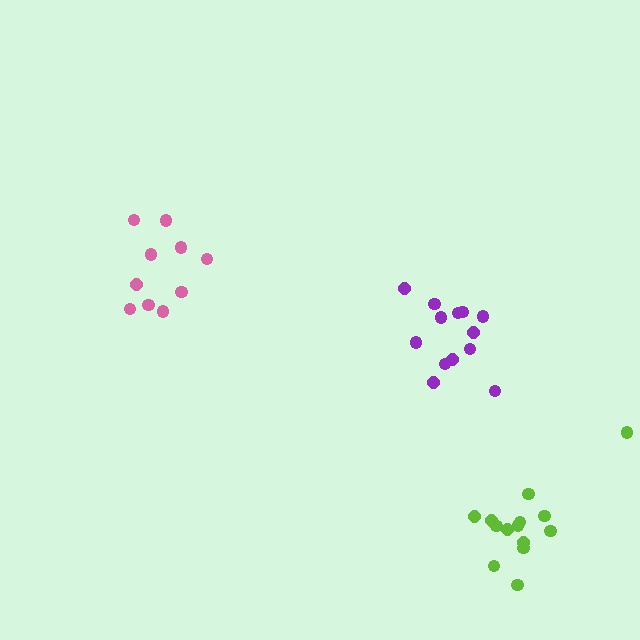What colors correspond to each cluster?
The clusters are colored: pink, purple, lime.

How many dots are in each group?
Group 1: 10 dots, Group 2: 13 dots, Group 3: 14 dots (37 total).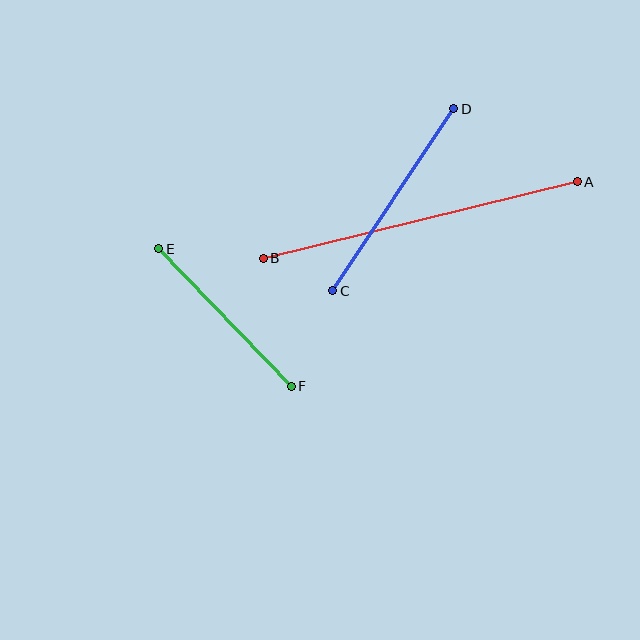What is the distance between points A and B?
The distance is approximately 323 pixels.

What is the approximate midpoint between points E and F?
The midpoint is at approximately (225, 317) pixels.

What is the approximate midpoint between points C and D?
The midpoint is at approximately (393, 200) pixels.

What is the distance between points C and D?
The distance is approximately 219 pixels.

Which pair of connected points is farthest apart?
Points A and B are farthest apart.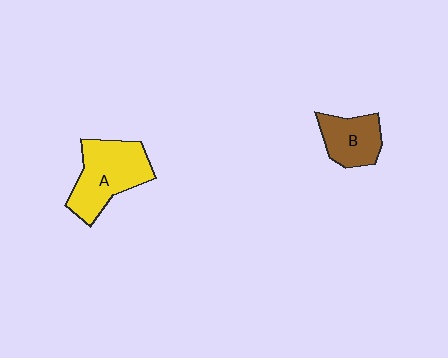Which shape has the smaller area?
Shape B (brown).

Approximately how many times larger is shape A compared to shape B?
Approximately 1.6 times.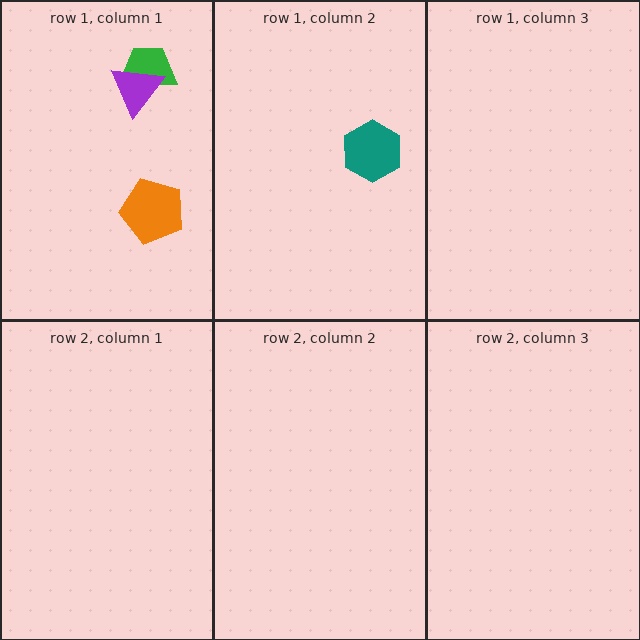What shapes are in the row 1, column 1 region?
The orange pentagon, the green trapezoid, the purple triangle.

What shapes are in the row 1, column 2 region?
The teal hexagon.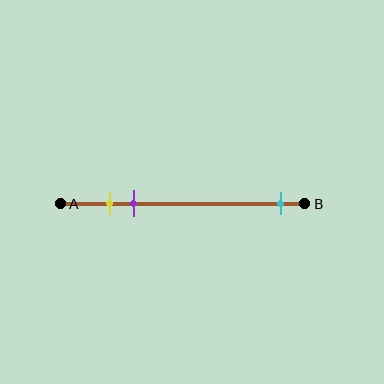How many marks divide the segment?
There are 3 marks dividing the segment.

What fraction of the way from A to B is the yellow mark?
The yellow mark is approximately 20% (0.2) of the way from A to B.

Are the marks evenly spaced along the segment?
No, the marks are not evenly spaced.